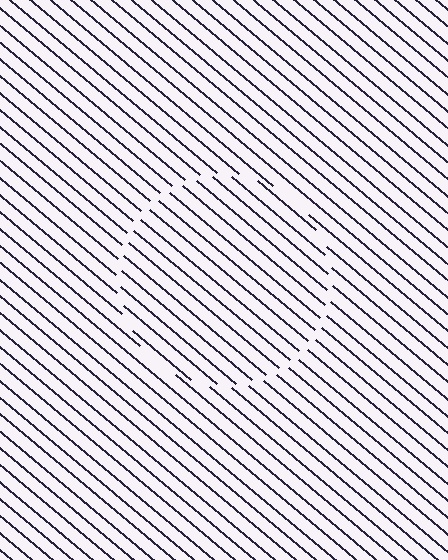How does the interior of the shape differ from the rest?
The interior of the shape contains the same grating, shifted by half a period — the contour is defined by the phase discontinuity where line-ends from the inner and outer gratings abut.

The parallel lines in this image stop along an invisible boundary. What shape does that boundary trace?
An illusory circle. The interior of the shape contains the same grating, shifted by half a period — the contour is defined by the phase discontinuity where line-ends from the inner and outer gratings abut.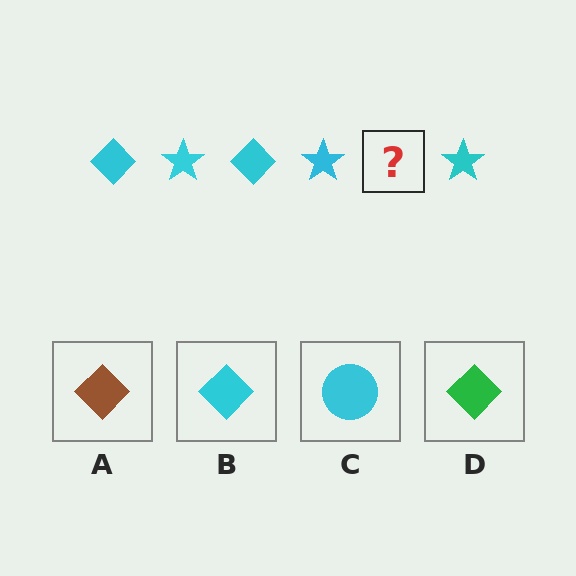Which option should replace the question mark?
Option B.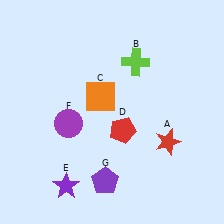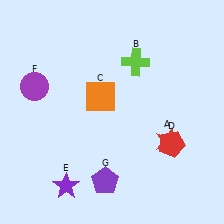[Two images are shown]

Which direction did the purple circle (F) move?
The purple circle (F) moved up.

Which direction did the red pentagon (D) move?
The red pentagon (D) moved right.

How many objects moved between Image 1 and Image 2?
2 objects moved between the two images.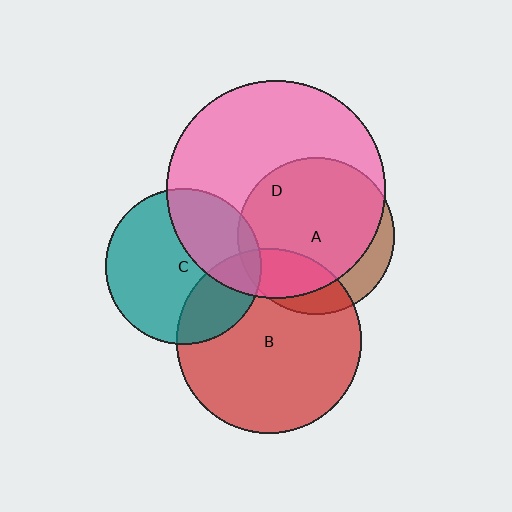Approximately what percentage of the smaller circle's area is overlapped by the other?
Approximately 5%.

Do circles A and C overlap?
Yes.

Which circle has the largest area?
Circle D (pink).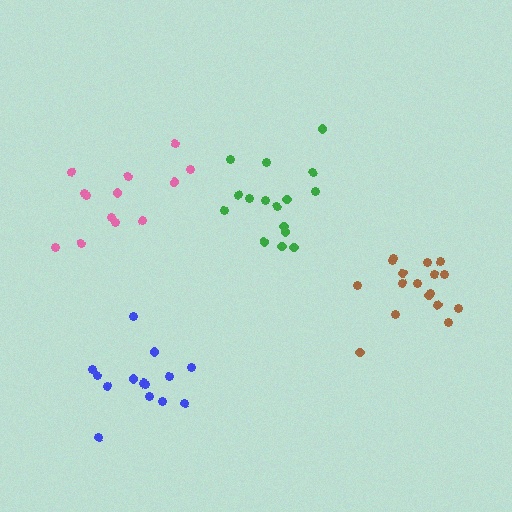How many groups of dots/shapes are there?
There are 4 groups.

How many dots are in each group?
Group 1: 16 dots, Group 2: 17 dots, Group 3: 13 dots, Group 4: 14 dots (60 total).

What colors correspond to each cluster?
The clusters are colored: green, brown, pink, blue.